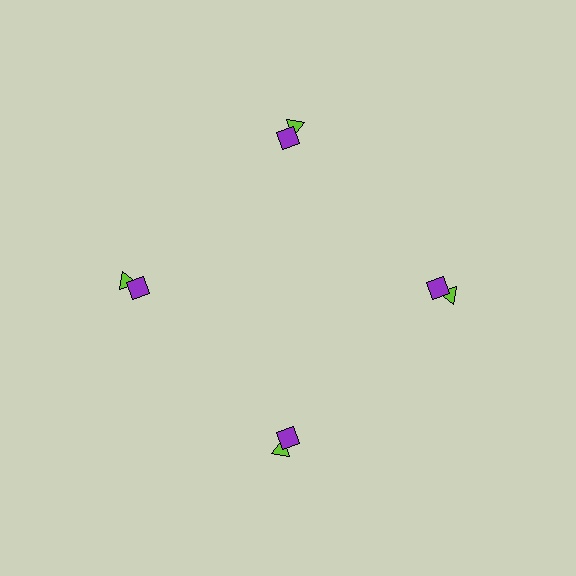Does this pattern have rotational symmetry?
Yes, this pattern has 4-fold rotational symmetry. It looks the same after rotating 90 degrees around the center.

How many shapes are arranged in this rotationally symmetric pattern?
There are 8 shapes, arranged in 4 groups of 2.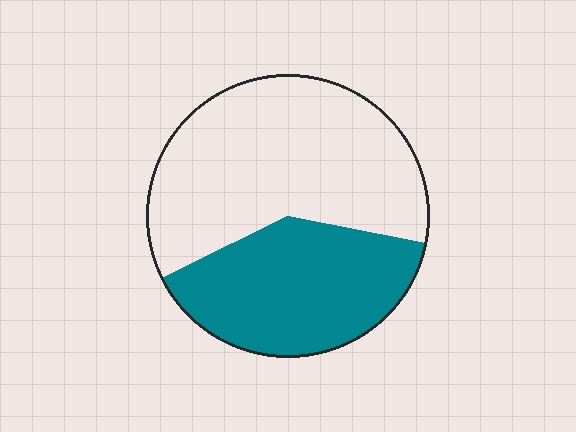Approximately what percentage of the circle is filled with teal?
Approximately 40%.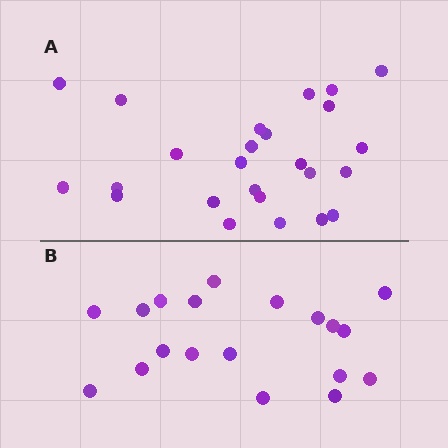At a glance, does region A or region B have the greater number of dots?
Region A (the top region) has more dots.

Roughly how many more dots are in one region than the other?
Region A has about 6 more dots than region B.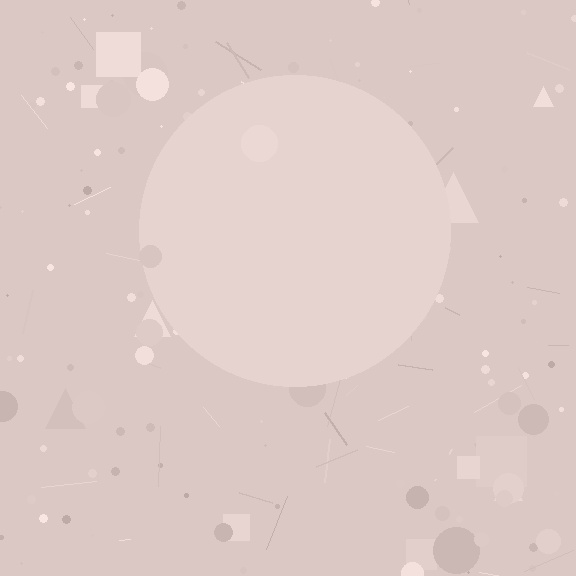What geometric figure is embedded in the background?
A circle is embedded in the background.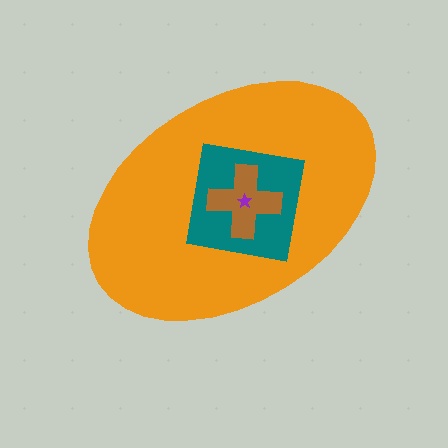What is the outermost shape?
The orange ellipse.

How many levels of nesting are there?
4.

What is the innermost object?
The purple star.